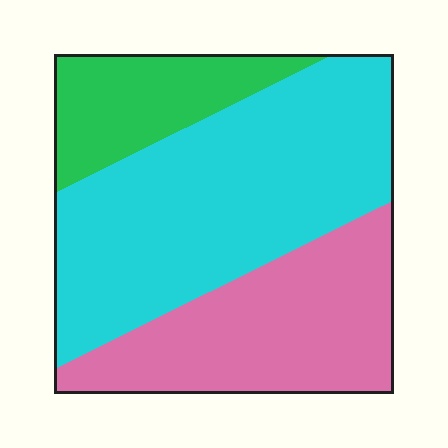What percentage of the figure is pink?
Pink takes up about one third (1/3) of the figure.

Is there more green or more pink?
Pink.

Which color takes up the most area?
Cyan, at roughly 50%.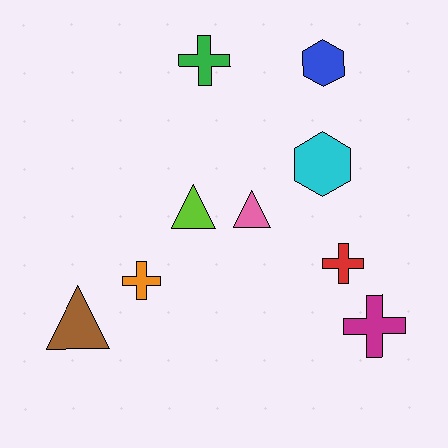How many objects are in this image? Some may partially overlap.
There are 9 objects.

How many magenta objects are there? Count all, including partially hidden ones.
There is 1 magenta object.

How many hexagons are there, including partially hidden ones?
There are 2 hexagons.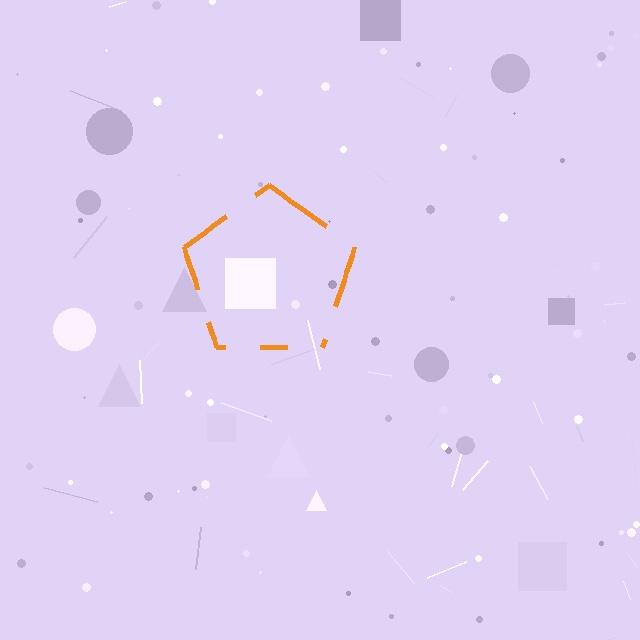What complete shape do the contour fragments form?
The contour fragments form a pentagon.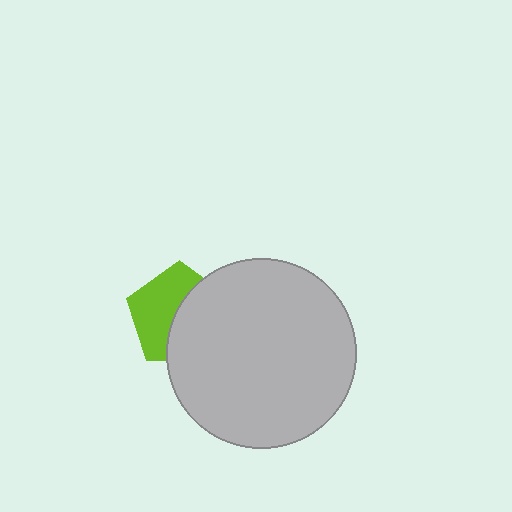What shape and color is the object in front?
The object in front is a light gray circle.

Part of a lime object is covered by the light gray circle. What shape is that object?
It is a pentagon.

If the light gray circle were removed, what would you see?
You would see the complete lime pentagon.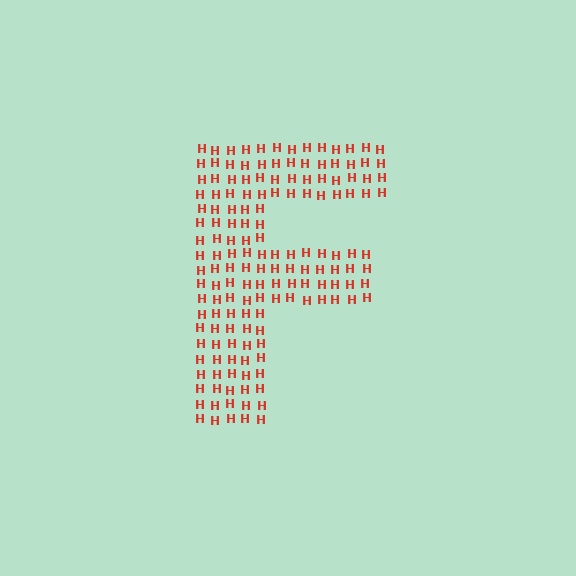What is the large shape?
The large shape is the letter F.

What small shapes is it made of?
It is made of small letter H's.